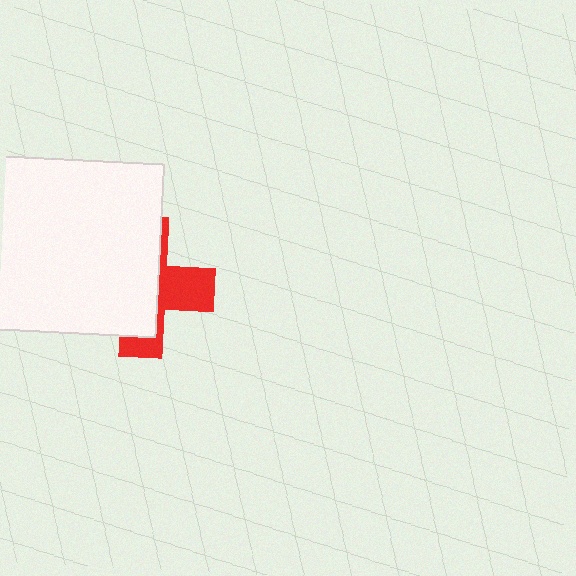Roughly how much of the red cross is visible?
A small part of it is visible (roughly 36%).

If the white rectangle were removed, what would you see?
You would see the complete red cross.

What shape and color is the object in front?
The object in front is a white rectangle.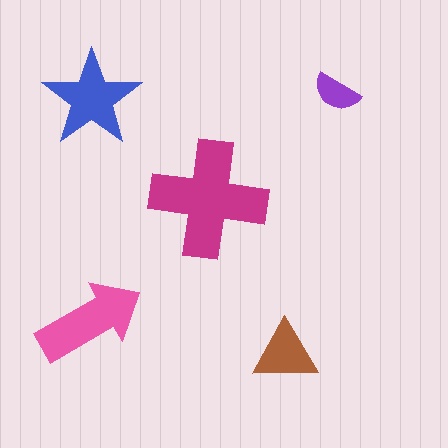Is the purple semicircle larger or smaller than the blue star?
Smaller.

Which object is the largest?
The magenta cross.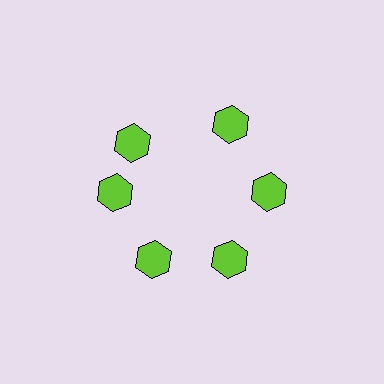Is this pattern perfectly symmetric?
No. The 6 lime hexagons are arranged in a ring, but one element near the 11 o'clock position is rotated out of alignment along the ring, breaking the 6-fold rotational symmetry.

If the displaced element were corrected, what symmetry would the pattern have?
It would have 6-fold rotational symmetry — the pattern would map onto itself every 60 degrees.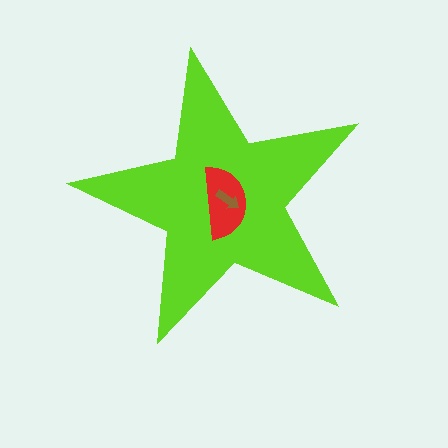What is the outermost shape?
The lime star.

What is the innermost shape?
The brown arrow.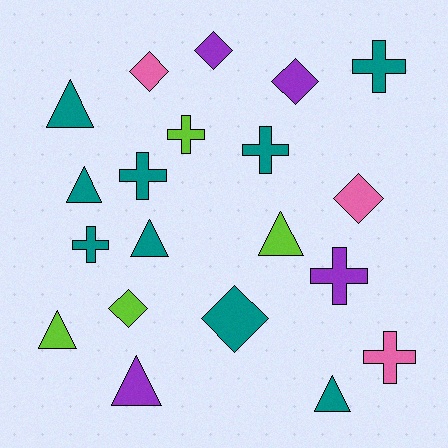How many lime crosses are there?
There is 1 lime cross.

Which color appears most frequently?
Teal, with 9 objects.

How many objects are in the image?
There are 20 objects.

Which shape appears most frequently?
Triangle, with 7 objects.